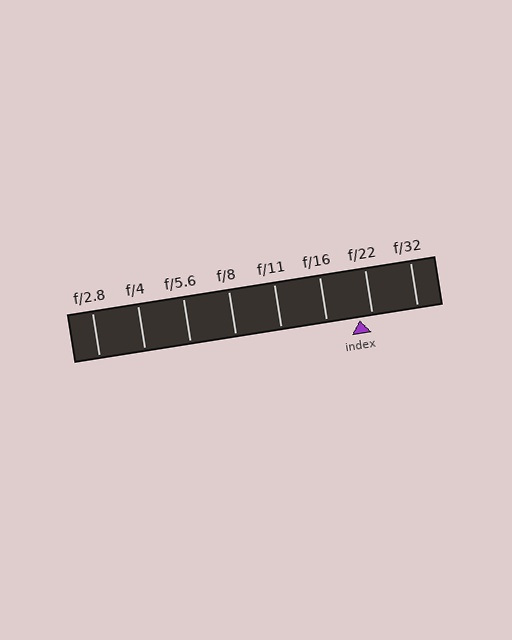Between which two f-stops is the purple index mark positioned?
The index mark is between f/16 and f/22.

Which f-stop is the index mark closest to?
The index mark is closest to f/22.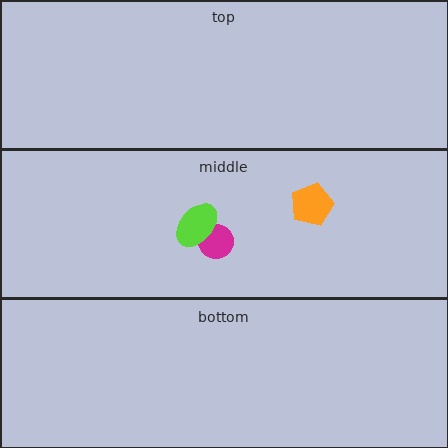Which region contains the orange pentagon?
The middle region.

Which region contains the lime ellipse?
The middle region.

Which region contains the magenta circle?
The middle region.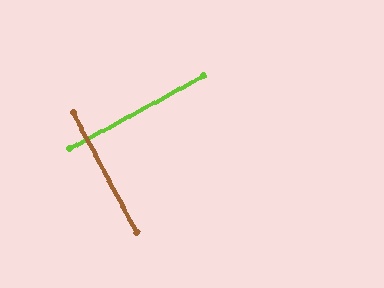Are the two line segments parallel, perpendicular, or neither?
Perpendicular — they meet at approximately 89°.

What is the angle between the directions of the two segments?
Approximately 89 degrees.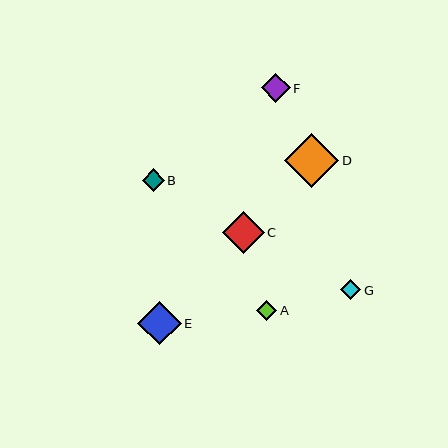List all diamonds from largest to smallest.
From largest to smallest: D, E, C, F, B, A, G.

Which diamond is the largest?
Diamond D is the largest with a size of approximately 54 pixels.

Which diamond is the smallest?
Diamond G is the smallest with a size of approximately 20 pixels.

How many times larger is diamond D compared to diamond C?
Diamond D is approximately 1.3 times the size of diamond C.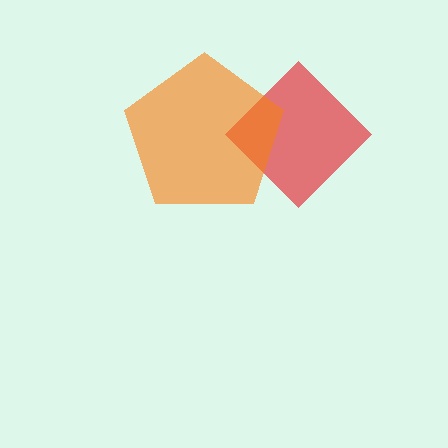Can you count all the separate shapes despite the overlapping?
Yes, there are 2 separate shapes.